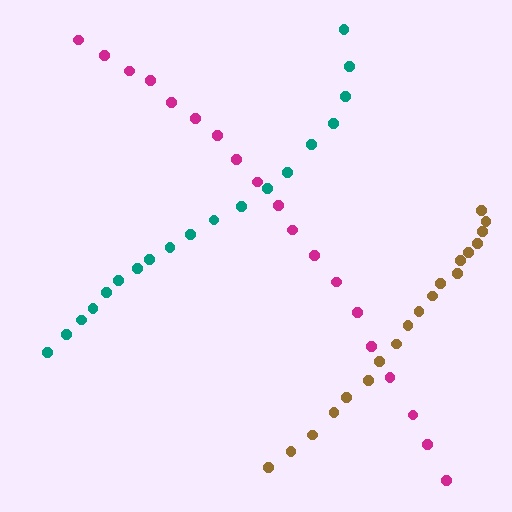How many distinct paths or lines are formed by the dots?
There are 3 distinct paths.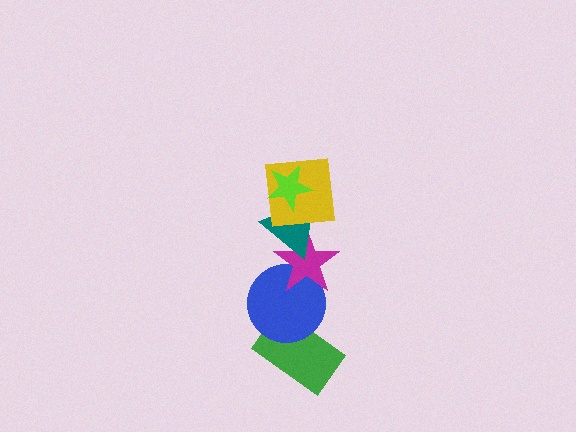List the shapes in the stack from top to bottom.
From top to bottom: the lime star, the yellow square, the teal triangle, the magenta star, the blue circle, the green rectangle.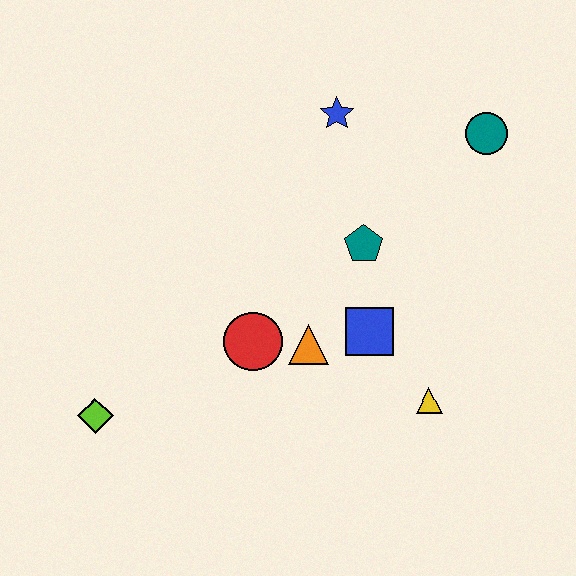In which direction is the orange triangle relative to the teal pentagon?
The orange triangle is below the teal pentagon.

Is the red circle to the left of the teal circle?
Yes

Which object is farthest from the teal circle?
The lime diamond is farthest from the teal circle.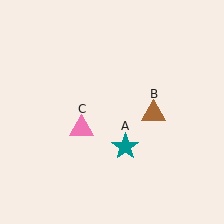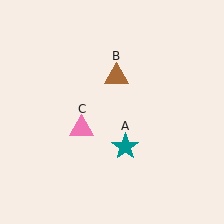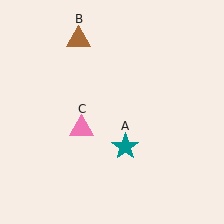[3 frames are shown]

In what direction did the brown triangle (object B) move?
The brown triangle (object B) moved up and to the left.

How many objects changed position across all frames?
1 object changed position: brown triangle (object B).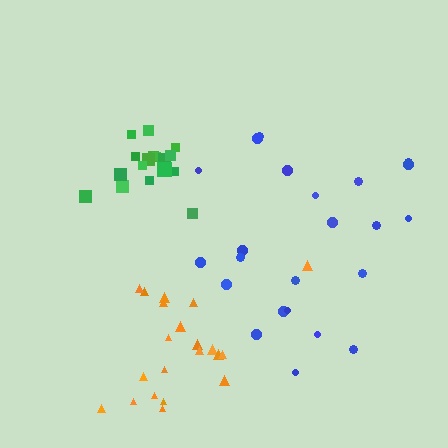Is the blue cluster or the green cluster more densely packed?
Green.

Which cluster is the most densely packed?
Green.